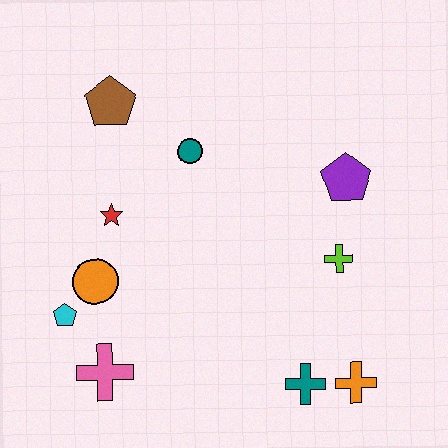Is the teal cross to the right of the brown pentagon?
Yes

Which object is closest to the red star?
The orange circle is closest to the red star.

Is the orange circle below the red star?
Yes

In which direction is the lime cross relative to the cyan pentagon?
The lime cross is to the right of the cyan pentagon.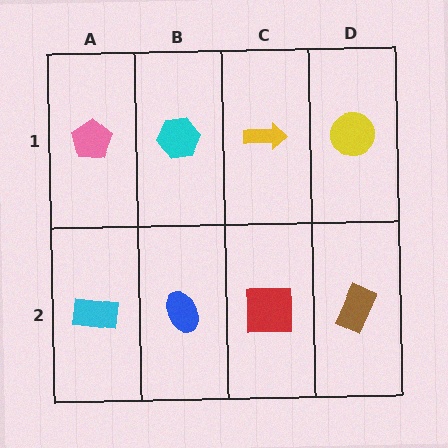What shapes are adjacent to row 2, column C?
A yellow arrow (row 1, column C), a blue ellipse (row 2, column B), a brown rectangle (row 2, column D).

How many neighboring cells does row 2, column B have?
3.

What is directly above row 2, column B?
A cyan hexagon.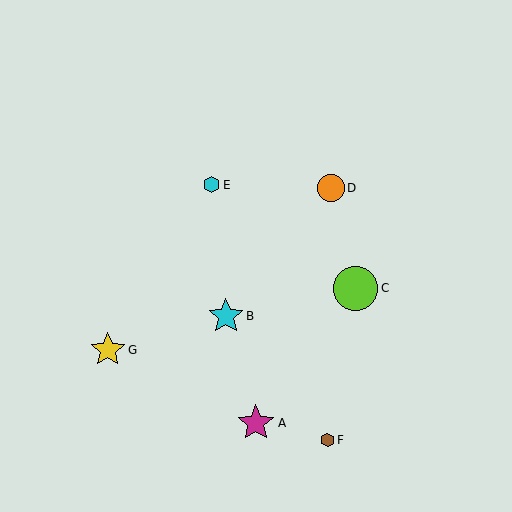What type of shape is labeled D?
Shape D is an orange circle.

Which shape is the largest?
The lime circle (labeled C) is the largest.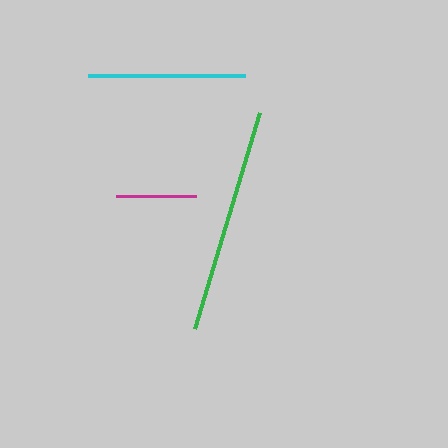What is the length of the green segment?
The green segment is approximately 226 pixels long.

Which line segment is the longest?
The green line is the longest at approximately 226 pixels.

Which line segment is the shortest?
The magenta line is the shortest at approximately 80 pixels.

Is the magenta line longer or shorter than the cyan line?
The cyan line is longer than the magenta line.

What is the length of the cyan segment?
The cyan segment is approximately 156 pixels long.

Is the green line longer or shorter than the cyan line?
The green line is longer than the cyan line.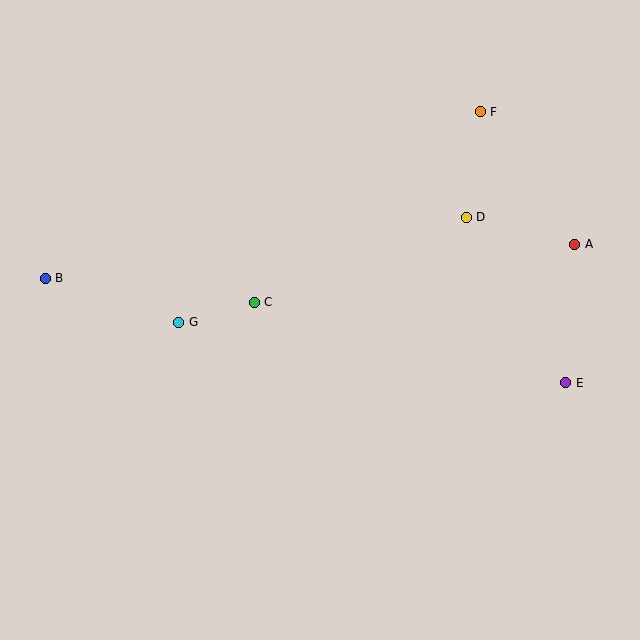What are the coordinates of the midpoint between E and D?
The midpoint between E and D is at (516, 300).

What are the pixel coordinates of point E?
Point E is at (566, 383).